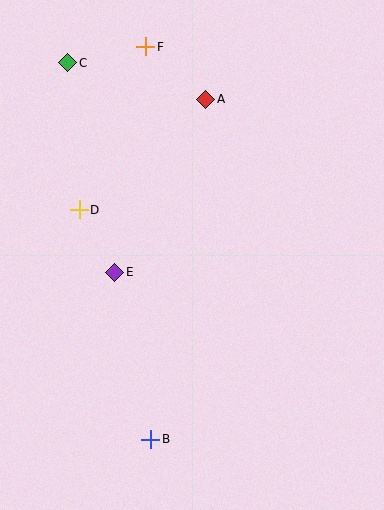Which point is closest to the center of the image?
Point E at (115, 272) is closest to the center.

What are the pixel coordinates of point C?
Point C is at (68, 63).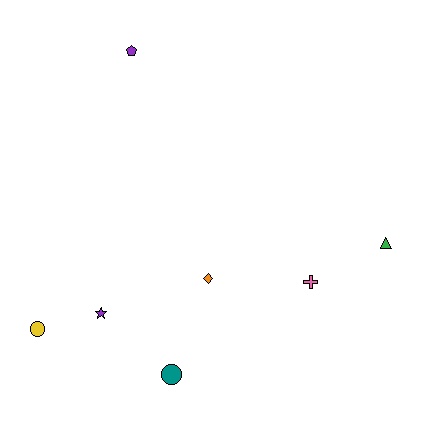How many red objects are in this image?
There are no red objects.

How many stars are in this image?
There is 1 star.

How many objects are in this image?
There are 7 objects.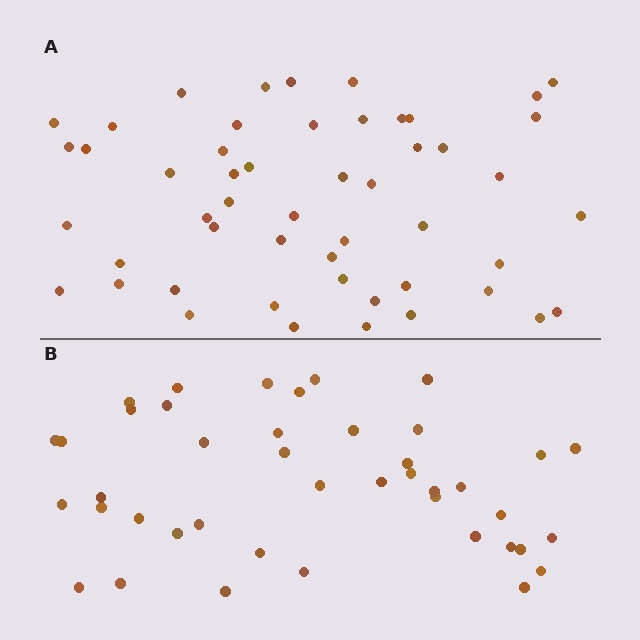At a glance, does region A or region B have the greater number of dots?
Region A (the top region) has more dots.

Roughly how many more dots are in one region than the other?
Region A has roughly 8 or so more dots than region B.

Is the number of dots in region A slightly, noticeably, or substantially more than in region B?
Region A has only slightly more — the two regions are fairly close. The ratio is roughly 1.2 to 1.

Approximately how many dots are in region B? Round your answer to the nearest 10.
About 40 dots. (The exact count is 42, which rounds to 40.)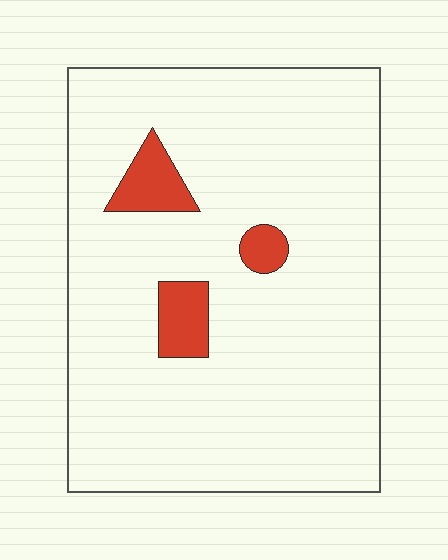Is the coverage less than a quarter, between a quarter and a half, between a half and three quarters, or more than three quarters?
Less than a quarter.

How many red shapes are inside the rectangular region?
3.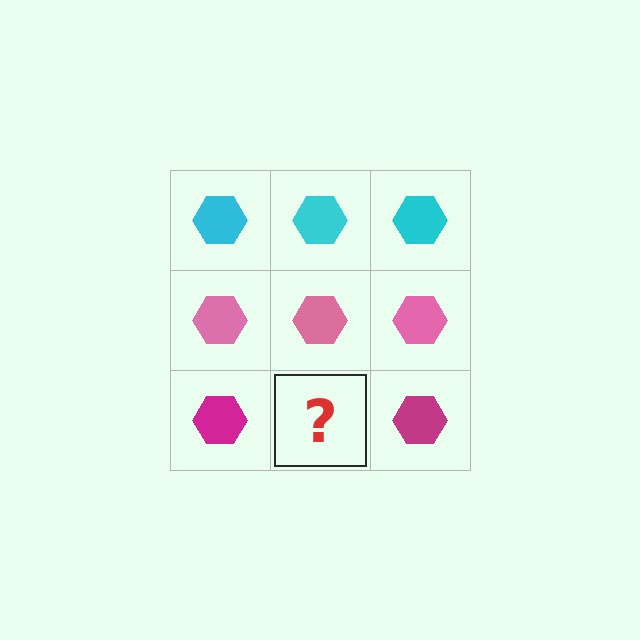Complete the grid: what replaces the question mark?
The question mark should be replaced with a magenta hexagon.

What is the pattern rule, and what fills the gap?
The rule is that each row has a consistent color. The gap should be filled with a magenta hexagon.